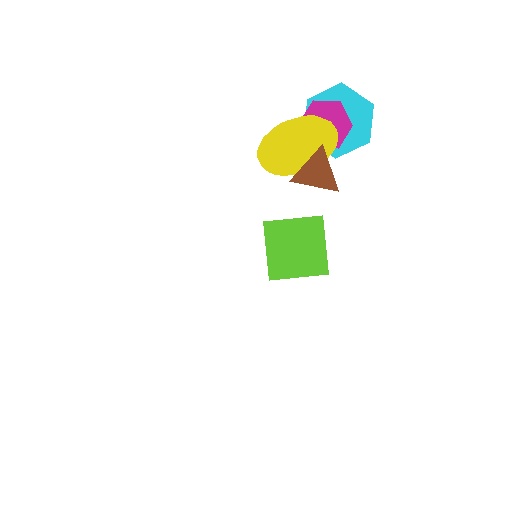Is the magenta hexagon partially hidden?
Yes, it is partially covered by another shape.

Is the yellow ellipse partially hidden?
Yes, it is partially covered by another shape.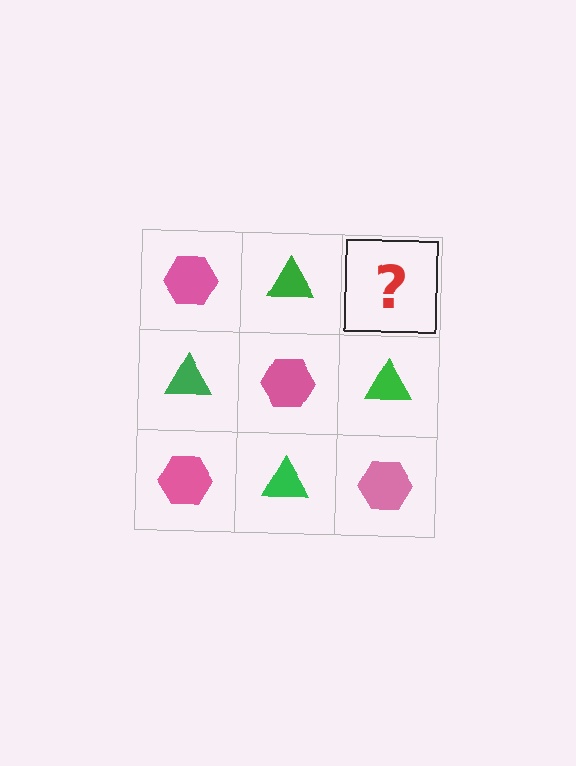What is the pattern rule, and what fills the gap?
The rule is that it alternates pink hexagon and green triangle in a checkerboard pattern. The gap should be filled with a pink hexagon.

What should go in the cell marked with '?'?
The missing cell should contain a pink hexagon.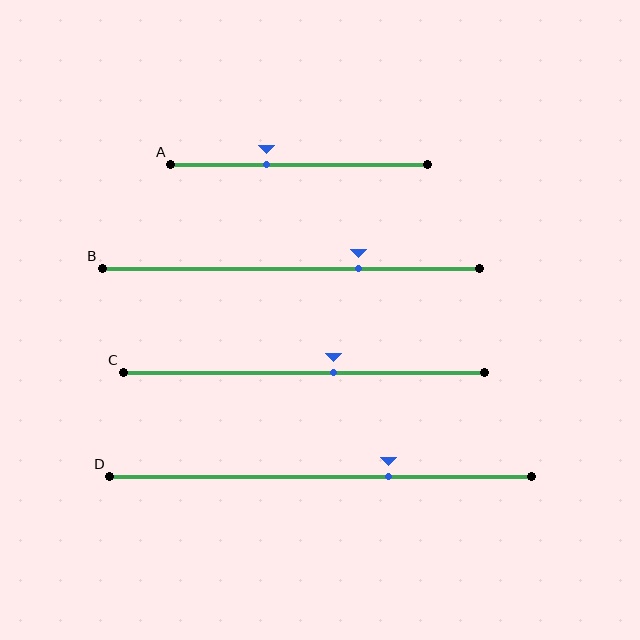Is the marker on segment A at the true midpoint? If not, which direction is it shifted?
No, the marker on segment A is shifted to the left by about 13% of the segment length.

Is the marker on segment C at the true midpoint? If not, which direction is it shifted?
No, the marker on segment C is shifted to the right by about 8% of the segment length.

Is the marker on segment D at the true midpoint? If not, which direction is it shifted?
No, the marker on segment D is shifted to the right by about 16% of the segment length.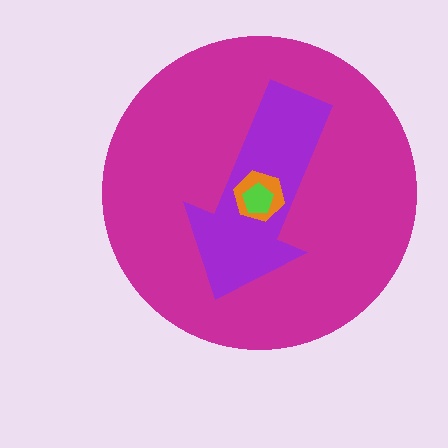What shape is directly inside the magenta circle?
The purple arrow.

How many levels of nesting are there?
4.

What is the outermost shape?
The magenta circle.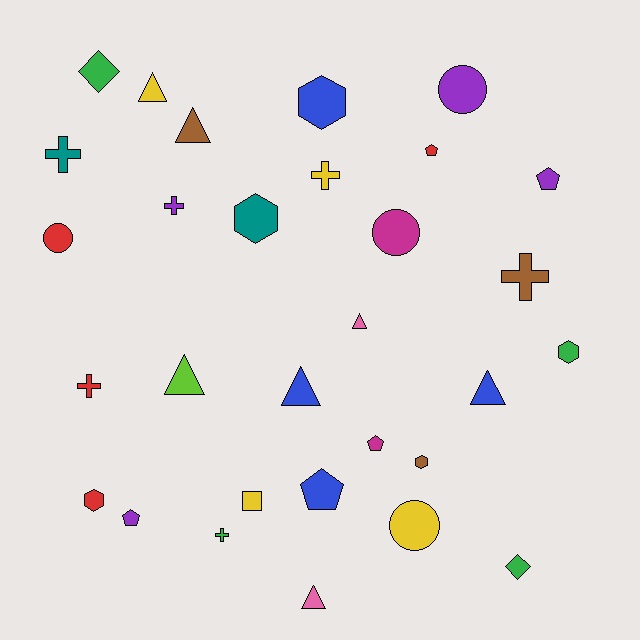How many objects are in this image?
There are 30 objects.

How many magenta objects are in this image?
There are 2 magenta objects.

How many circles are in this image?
There are 4 circles.